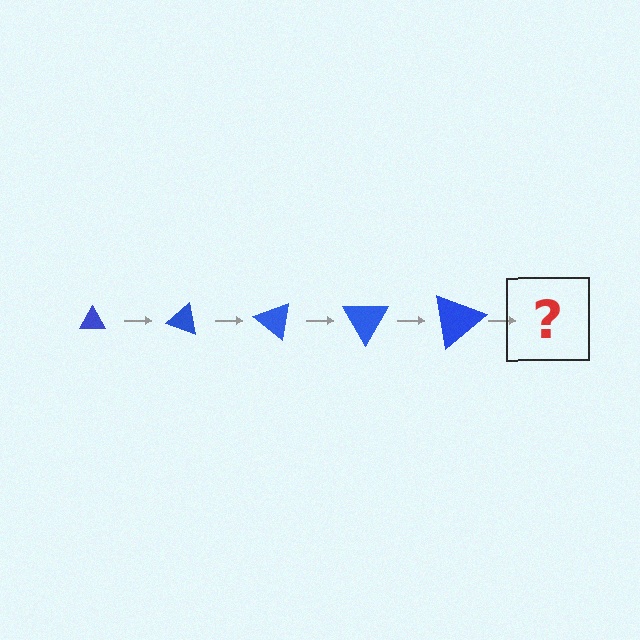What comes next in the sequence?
The next element should be a triangle, larger than the previous one and rotated 100 degrees from the start.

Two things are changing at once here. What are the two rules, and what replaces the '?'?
The two rules are that the triangle grows larger each step and it rotates 20 degrees each step. The '?' should be a triangle, larger than the previous one and rotated 100 degrees from the start.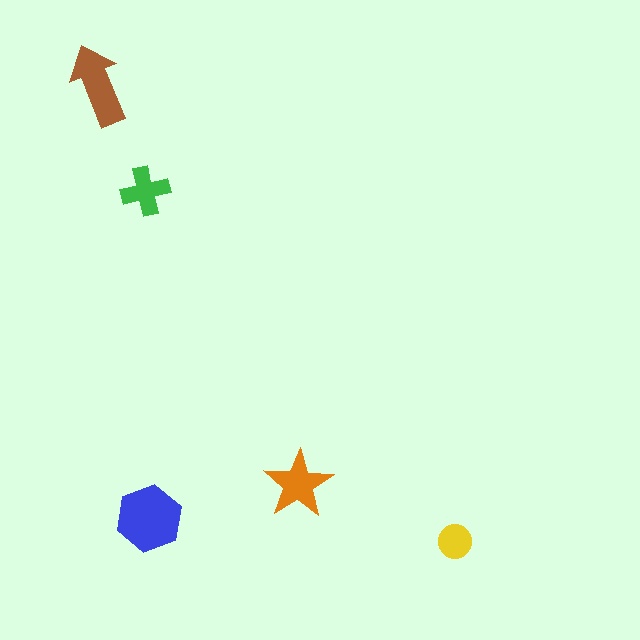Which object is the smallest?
The yellow circle.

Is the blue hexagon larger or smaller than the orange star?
Larger.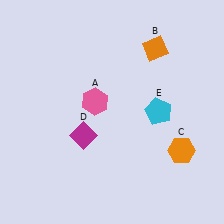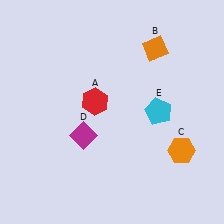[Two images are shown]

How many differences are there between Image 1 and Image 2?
There is 1 difference between the two images.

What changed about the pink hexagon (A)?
In Image 1, A is pink. In Image 2, it changed to red.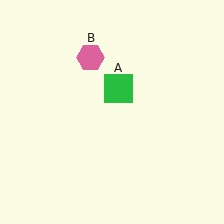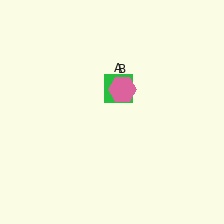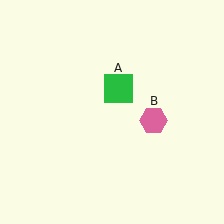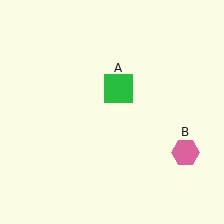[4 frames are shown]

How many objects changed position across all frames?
1 object changed position: pink hexagon (object B).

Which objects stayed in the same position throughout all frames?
Green square (object A) remained stationary.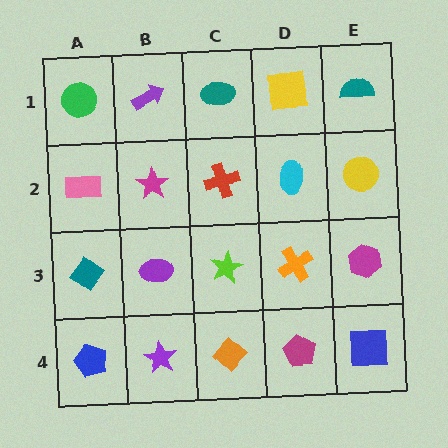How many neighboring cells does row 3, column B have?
4.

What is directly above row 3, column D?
A cyan ellipse.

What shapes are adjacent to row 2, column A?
A green circle (row 1, column A), a teal diamond (row 3, column A), a magenta star (row 2, column B).